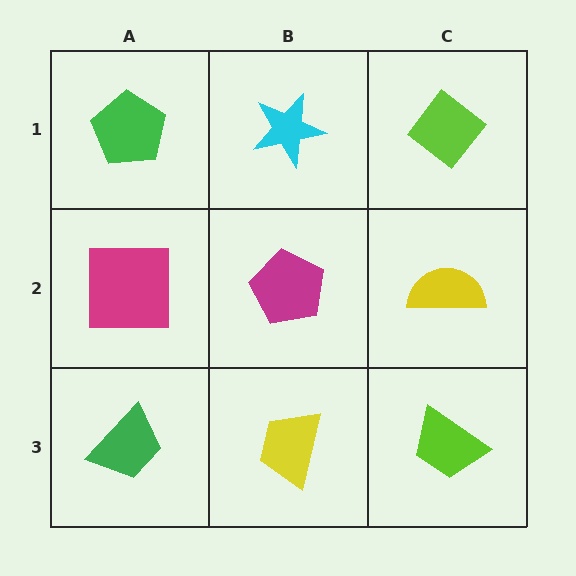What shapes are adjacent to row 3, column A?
A magenta square (row 2, column A), a yellow trapezoid (row 3, column B).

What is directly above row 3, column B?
A magenta pentagon.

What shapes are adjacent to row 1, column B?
A magenta pentagon (row 2, column B), a green pentagon (row 1, column A), a lime diamond (row 1, column C).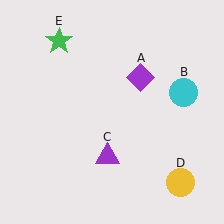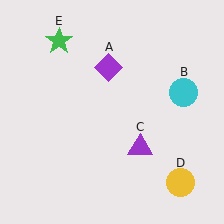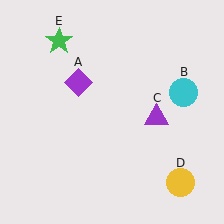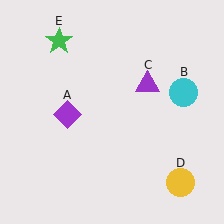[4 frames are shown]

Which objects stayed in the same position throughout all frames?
Cyan circle (object B) and yellow circle (object D) and green star (object E) remained stationary.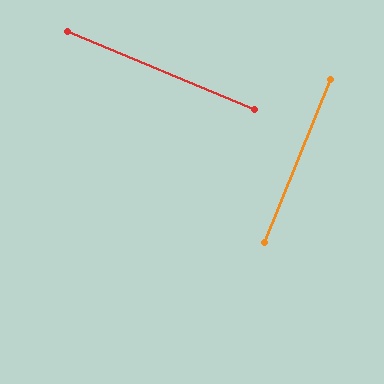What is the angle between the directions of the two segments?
Approximately 90 degrees.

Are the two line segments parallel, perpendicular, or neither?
Perpendicular — they meet at approximately 90°.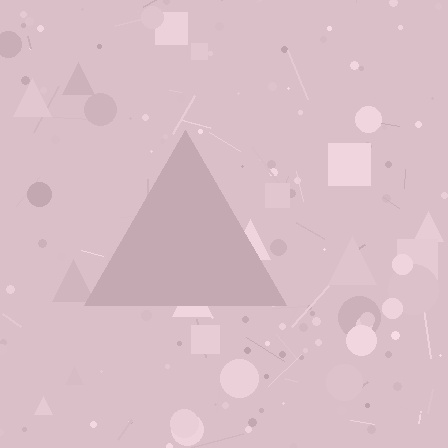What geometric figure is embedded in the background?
A triangle is embedded in the background.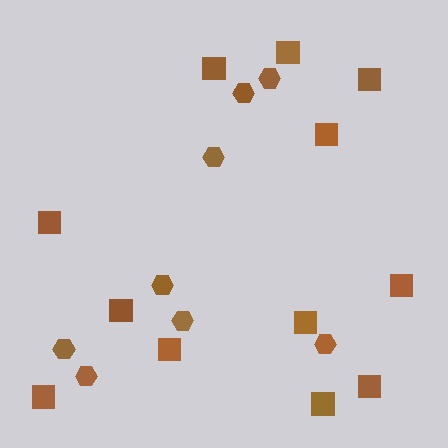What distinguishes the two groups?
There are 2 groups: one group of hexagons (8) and one group of squares (12).